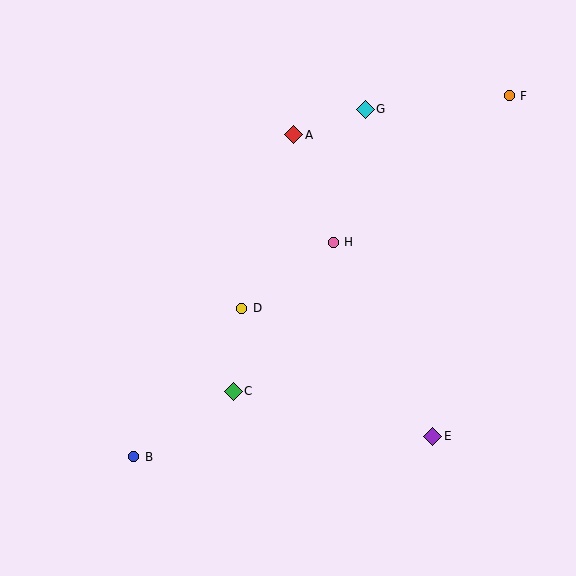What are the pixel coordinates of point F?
Point F is at (509, 96).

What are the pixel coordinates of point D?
Point D is at (242, 308).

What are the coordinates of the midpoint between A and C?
The midpoint between A and C is at (263, 263).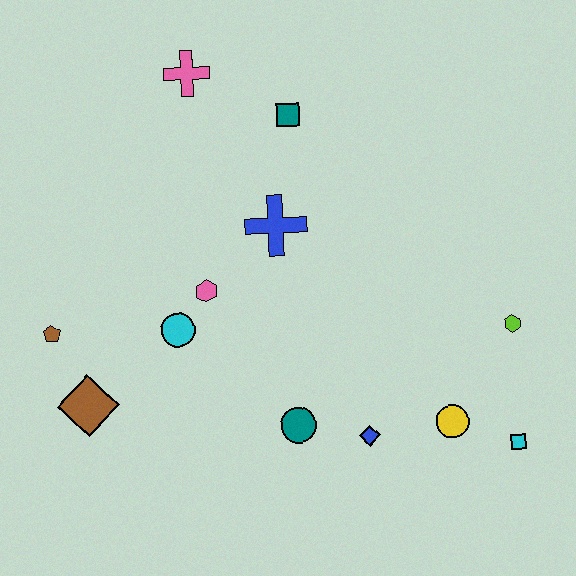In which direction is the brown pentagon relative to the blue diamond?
The brown pentagon is to the left of the blue diamond.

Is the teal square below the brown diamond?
No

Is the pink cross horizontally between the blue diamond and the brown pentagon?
Yes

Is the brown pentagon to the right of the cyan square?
No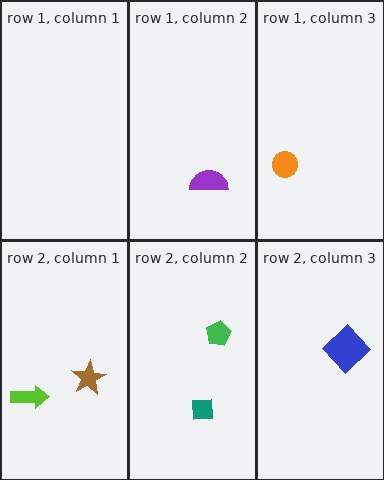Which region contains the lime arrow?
The row 2, column 1 region.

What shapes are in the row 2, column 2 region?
The teal square, the green pentagon.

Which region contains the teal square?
The row 2, column 2 region.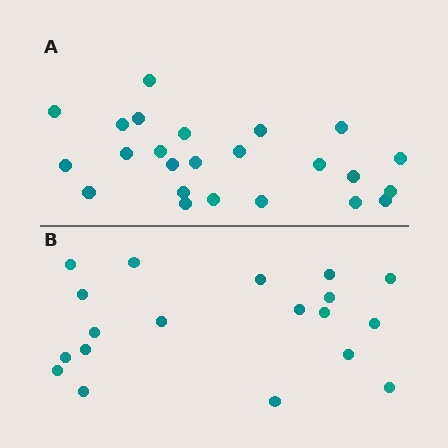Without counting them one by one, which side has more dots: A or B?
Region A (the top region) has more dots.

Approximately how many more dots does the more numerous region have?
Region A has about 5 more dots than region B.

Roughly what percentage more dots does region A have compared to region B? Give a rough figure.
About 25% more.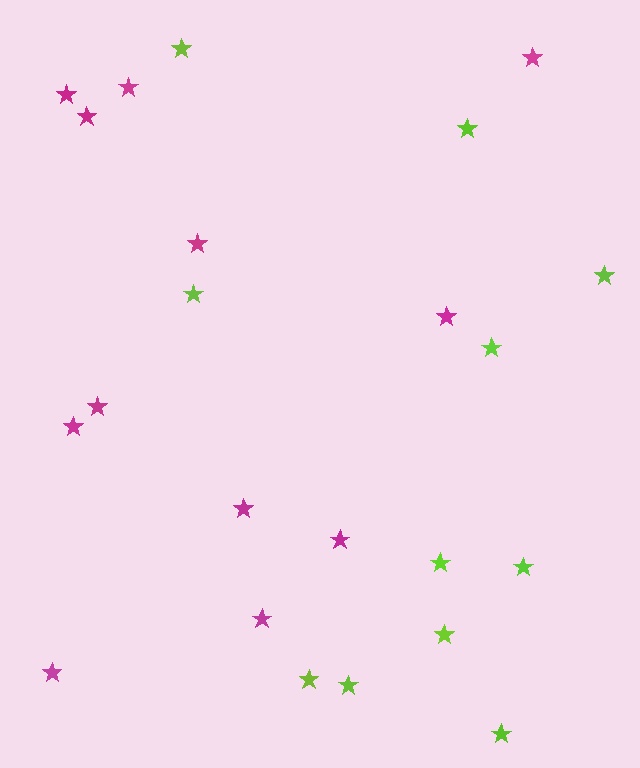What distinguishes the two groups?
There are 2 groups: one group of magenta stars (12) and one group of lime stars (11).